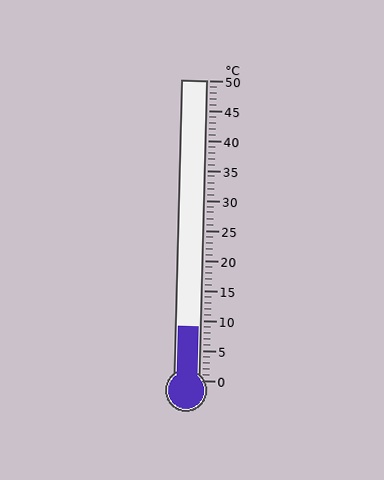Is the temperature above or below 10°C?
The temperature is below 10°C.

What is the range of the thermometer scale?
The thermometer scale ranges from 0°C to 50°C.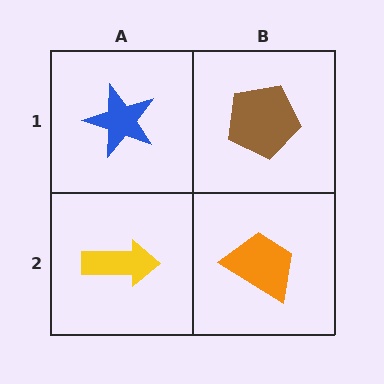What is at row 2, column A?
A yellow arrow.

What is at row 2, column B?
An orange trapezoid.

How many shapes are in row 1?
2 shapes.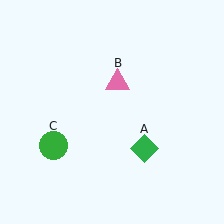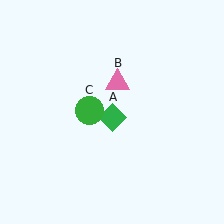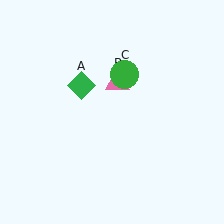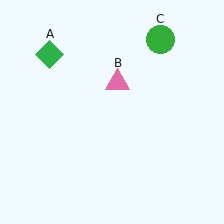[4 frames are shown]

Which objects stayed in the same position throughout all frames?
Pink triangle (object B) remained stationary.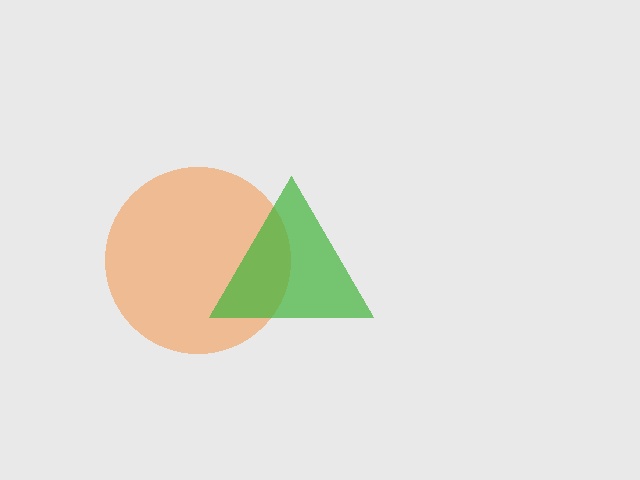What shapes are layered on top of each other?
The layered shapes are: an orange circle, a green triangle.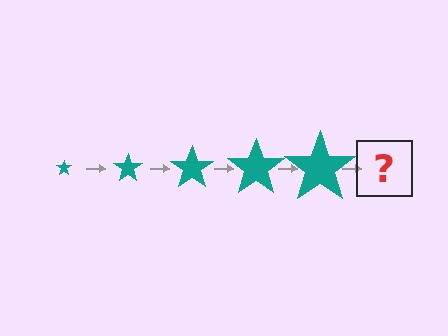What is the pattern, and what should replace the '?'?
The pattern is that the star gets progressively larger each step. The '?' should be a teal star, larger than the previous one.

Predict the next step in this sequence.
The next step is a teal star, larger than the previous one.